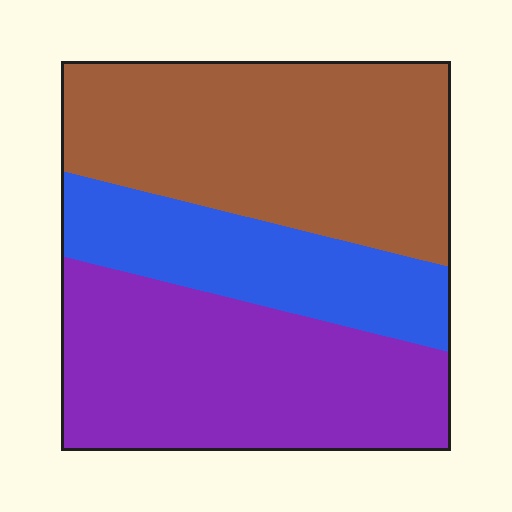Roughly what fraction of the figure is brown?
Brown takes up about two fifths (2/5) of the figure.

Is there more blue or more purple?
Purple.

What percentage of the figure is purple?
Purple takes up between a quarter and a half of the figure.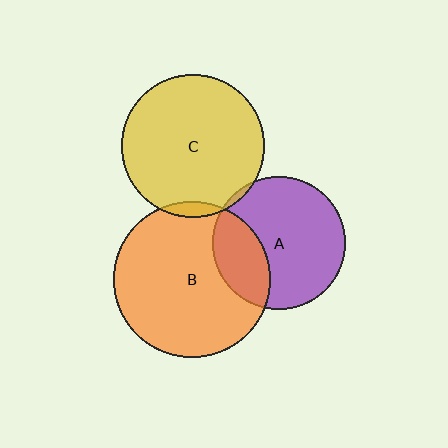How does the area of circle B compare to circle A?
Approximately 1.4 times.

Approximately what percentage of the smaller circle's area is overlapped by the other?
Approximately 5%.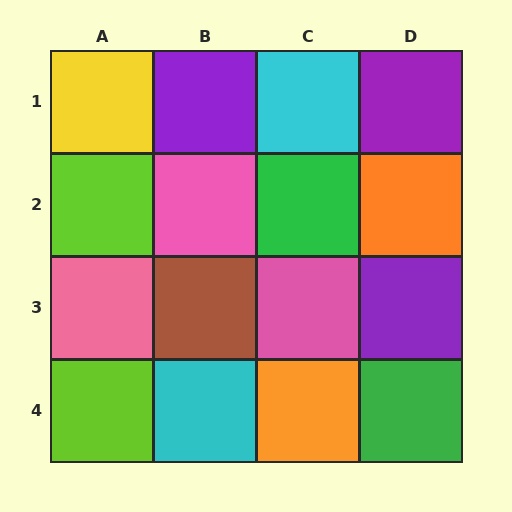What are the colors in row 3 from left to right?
Pink, brown, pink, purple.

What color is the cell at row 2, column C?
Green.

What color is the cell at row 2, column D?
Orange.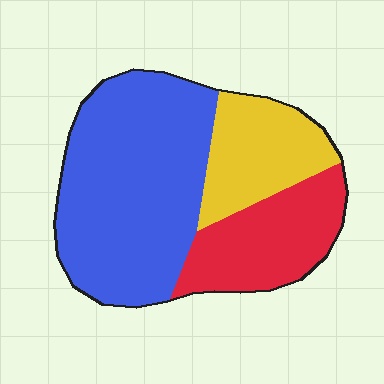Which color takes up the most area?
Blue, at roughly 55%.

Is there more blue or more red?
Blue.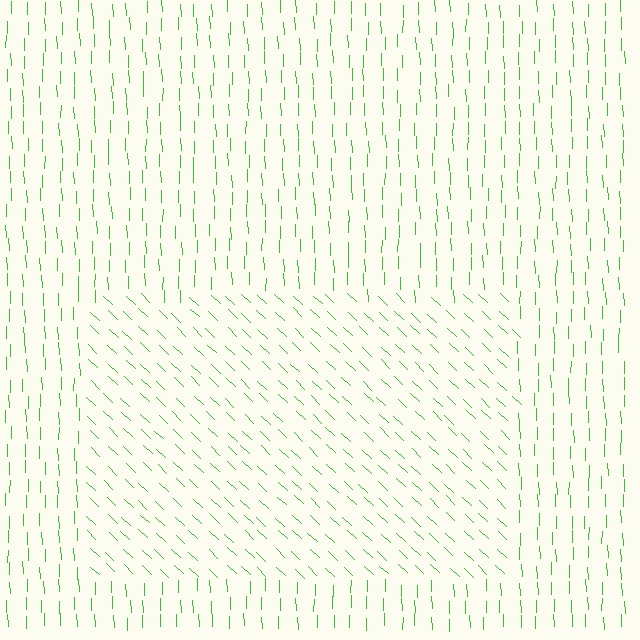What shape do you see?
I see a rectangle.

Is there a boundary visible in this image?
Yes, there is a texture boundary formed by a change in line orientation.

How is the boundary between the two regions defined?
The boundary is defined purely by a change in line orientation (approximately 45 degrees difference). All lines are the same color and thickness.